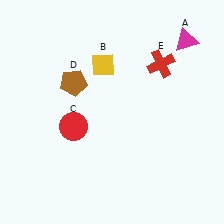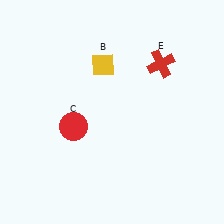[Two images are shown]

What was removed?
The brown pentagon (D), the magenta triangle (A) were removed in Image 2.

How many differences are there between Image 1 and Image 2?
There are 2 differences between the two images.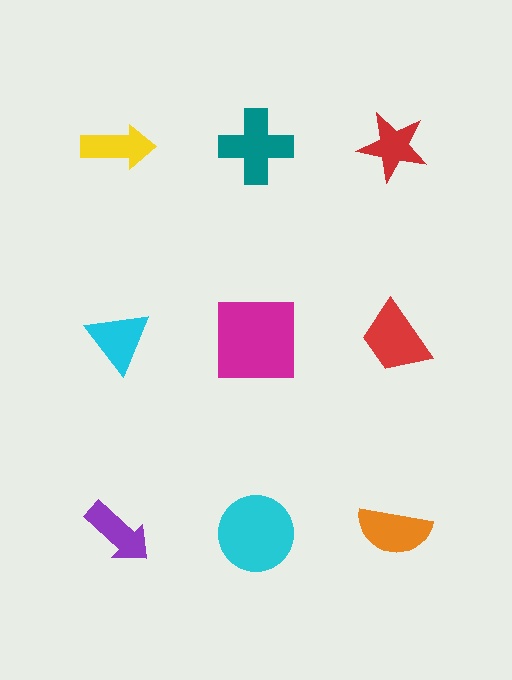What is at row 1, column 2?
A teal cross.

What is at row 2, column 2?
A magenta square.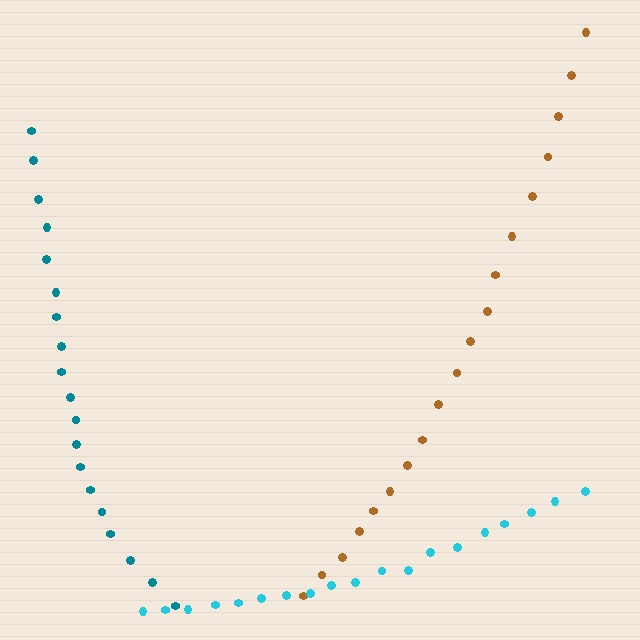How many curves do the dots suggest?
There are 3 distinct paths.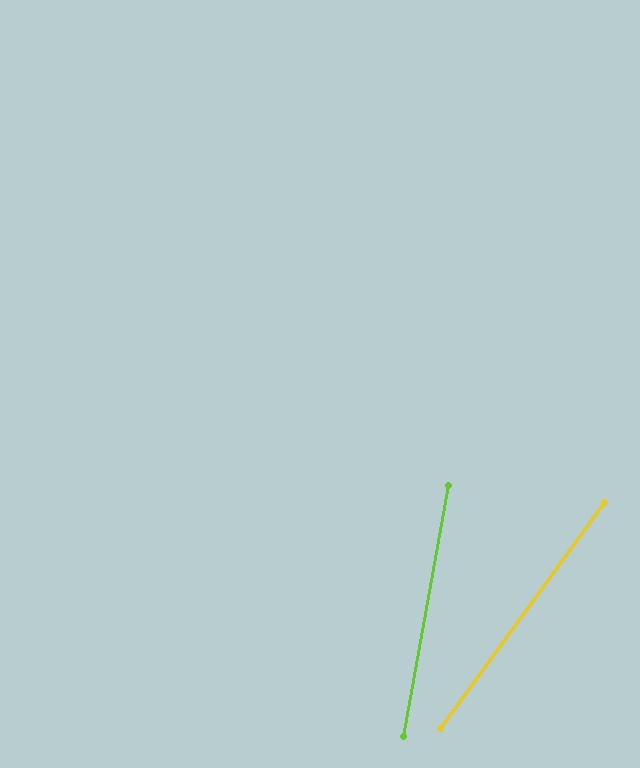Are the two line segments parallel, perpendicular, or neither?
Neither parallel nor perpendicular — they differ by about 26°.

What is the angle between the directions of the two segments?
Approximately 26 degrees.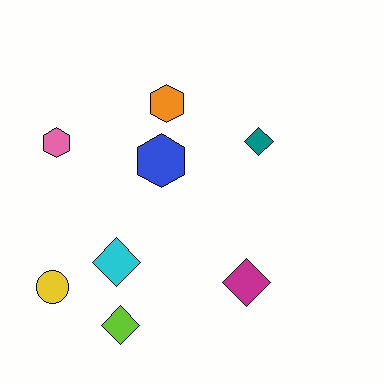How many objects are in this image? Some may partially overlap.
There are 8 objects.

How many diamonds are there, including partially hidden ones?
There are 4 diamonds.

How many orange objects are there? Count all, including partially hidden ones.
There is 1 orange object.